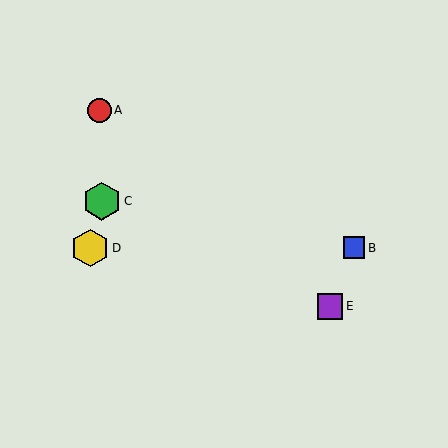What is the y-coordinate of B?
Object B is at y≈248.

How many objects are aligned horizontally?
2 objects (B, D) are aligned horizontally.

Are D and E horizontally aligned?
No, D is at y≈248 and E is at y≈306.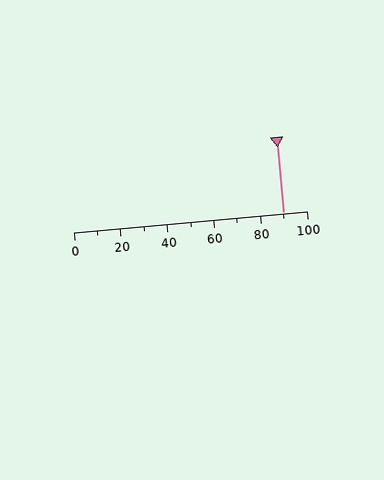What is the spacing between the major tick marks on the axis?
The major ticks are spaced 20 apart.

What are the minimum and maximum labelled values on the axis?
The axis runs from 0 to 100.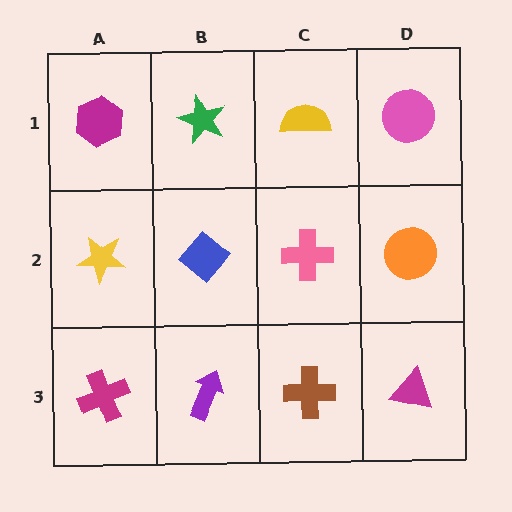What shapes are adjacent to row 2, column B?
A green star (row 1, column B), a purple arrow (row 3, column B), a yellow star (row 2, column A), a pink cross (row 2, column C).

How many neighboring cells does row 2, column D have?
3.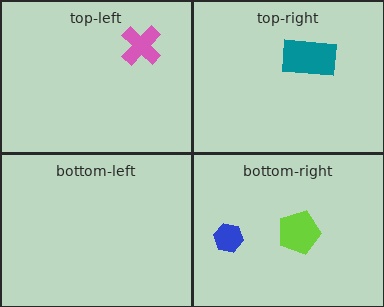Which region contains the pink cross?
The top-left region.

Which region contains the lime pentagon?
The bottom-right region.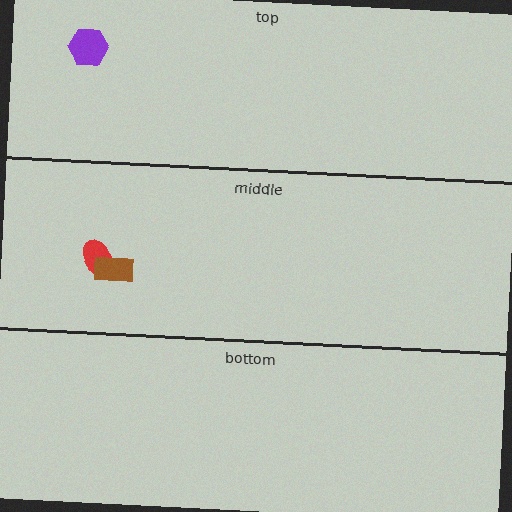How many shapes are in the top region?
1.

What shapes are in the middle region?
The red ellipse, the brown rectangle.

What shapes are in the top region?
The purple hexagon.